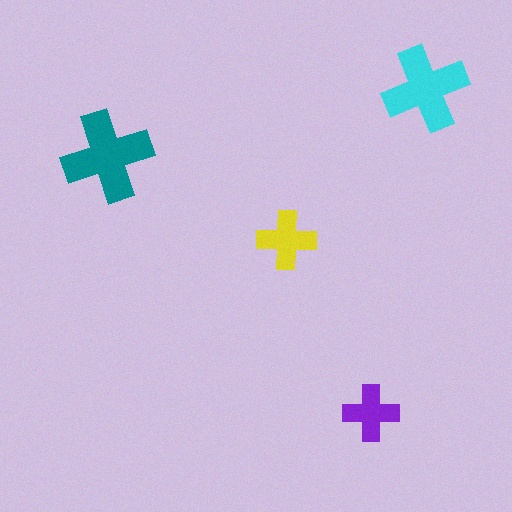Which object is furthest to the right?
The cyan cross is rightmost.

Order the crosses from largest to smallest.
the teal one, the cyan one, the yellow one, the purple one.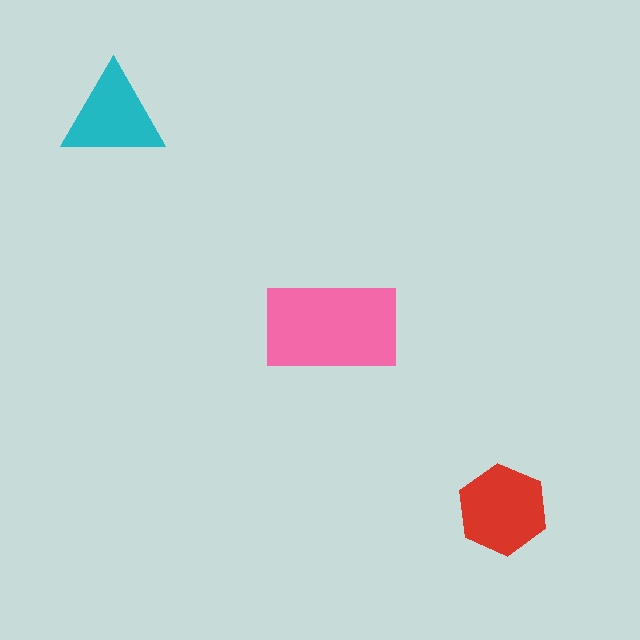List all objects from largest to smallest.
The pink rectangle, the red hexagon, the cyan triangle.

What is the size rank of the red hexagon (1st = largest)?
2nd.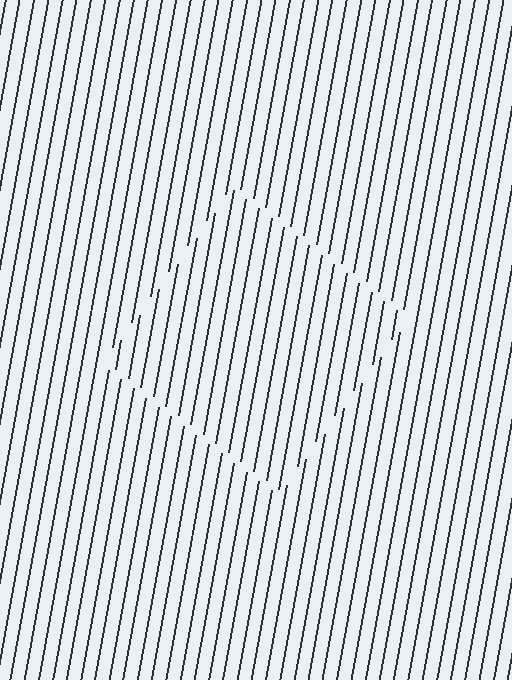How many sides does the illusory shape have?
4 sides — the line-ends trace a square.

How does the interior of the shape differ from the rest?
The interior of the shape contains the same grating, shifted by half a period — the contour is defined by the phase discontinuity where line-ends from the inner and outer gratings abut.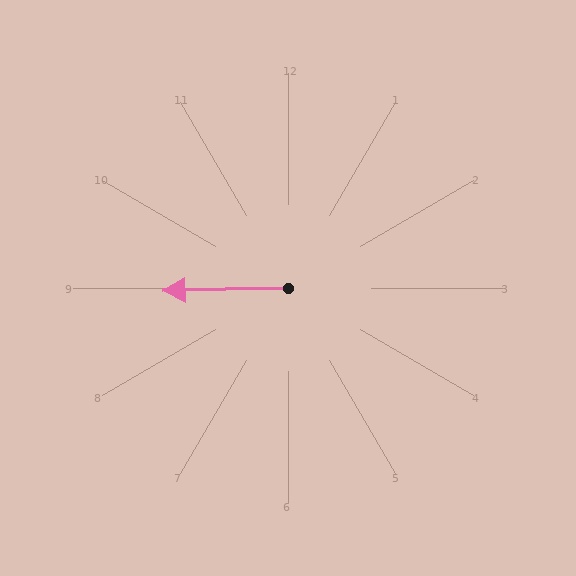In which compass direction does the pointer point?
West.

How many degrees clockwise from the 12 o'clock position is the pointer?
Approximately 269 degrees.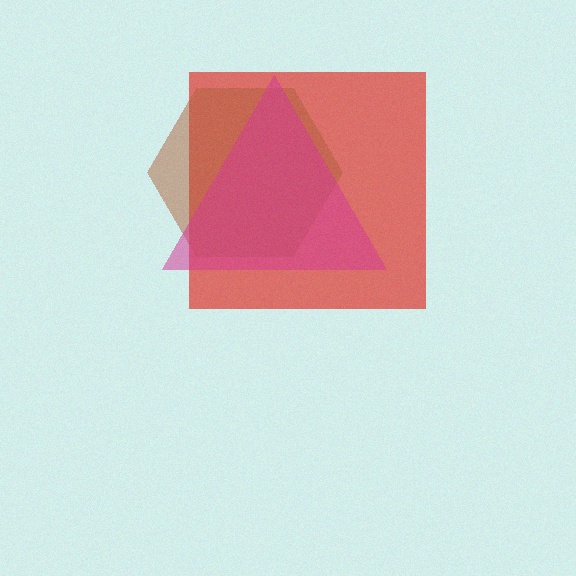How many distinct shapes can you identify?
There are 3 distinct shapes: a red square, a brown hexagon, a magenta triangle.